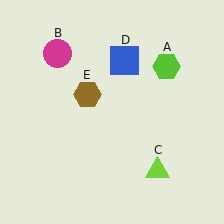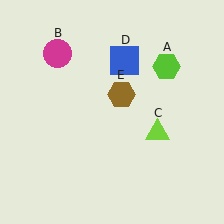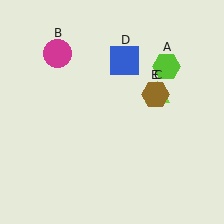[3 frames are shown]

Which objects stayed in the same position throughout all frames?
Lime hexagon (object A) and magenta circle (object B) and blue square (object D) remained stationary.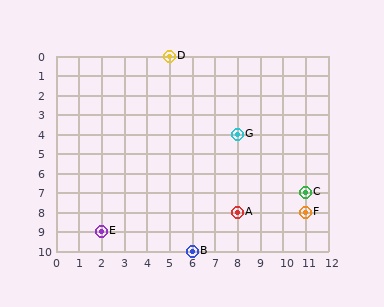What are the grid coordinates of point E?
Point E is at grid coordinates (2, 9).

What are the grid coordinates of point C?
Point C is at grid coordinates (11, 7).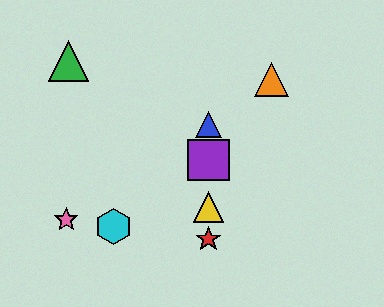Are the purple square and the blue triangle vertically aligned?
Yes, both are at x≈208.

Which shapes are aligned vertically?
The red star, the blue triangle, the yellow triangle, the purple square are aligned vertically.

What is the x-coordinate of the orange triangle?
The orange triangle is at x≈271.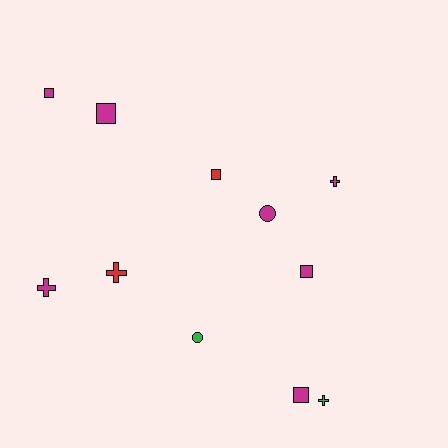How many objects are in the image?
There are 11 objects.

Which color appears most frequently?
Magenta, with 7 objects.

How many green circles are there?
There is 1 green circle.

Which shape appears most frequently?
Square, with 5 objects.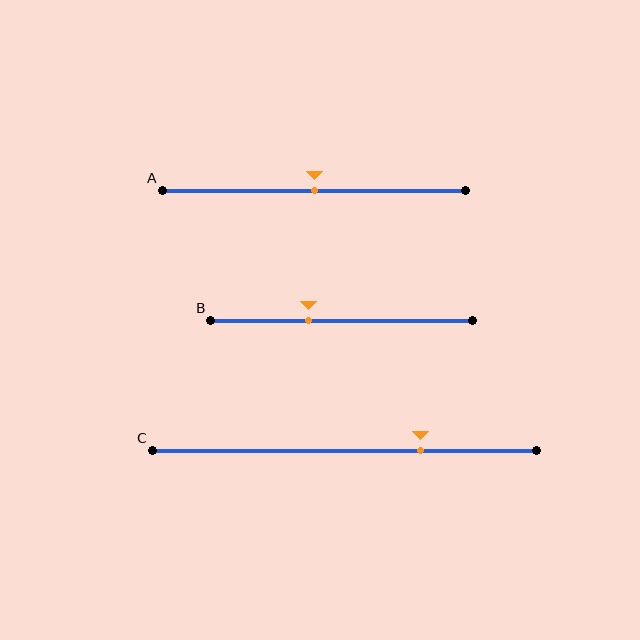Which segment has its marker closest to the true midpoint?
Segment A has its marker closest to the true midpoint.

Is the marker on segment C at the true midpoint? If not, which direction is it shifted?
No, the marker on segment C is shifted to the right by about 20% of the segment length.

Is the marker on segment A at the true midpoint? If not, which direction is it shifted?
Yes, the marker on segment A is at the true midpoint.